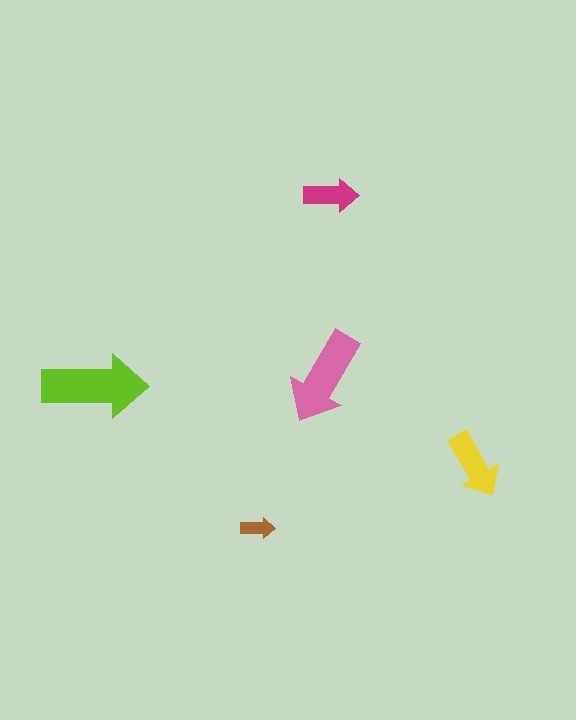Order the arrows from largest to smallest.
the lime one, the pink one, the yellow one, the magenta one, the brown one.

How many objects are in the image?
There are 5 objects in the image.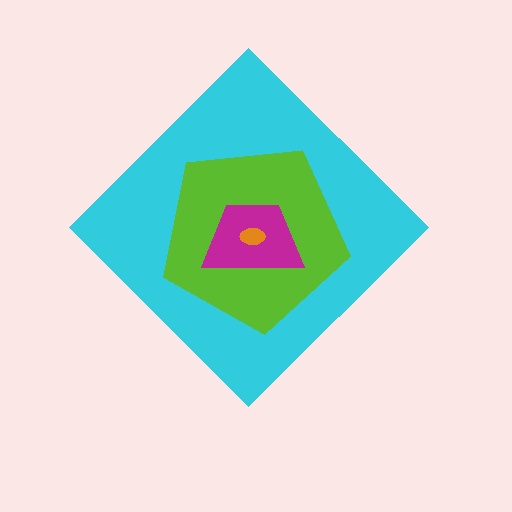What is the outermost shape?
The cyan diamond.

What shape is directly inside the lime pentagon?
The magenta trapezoid.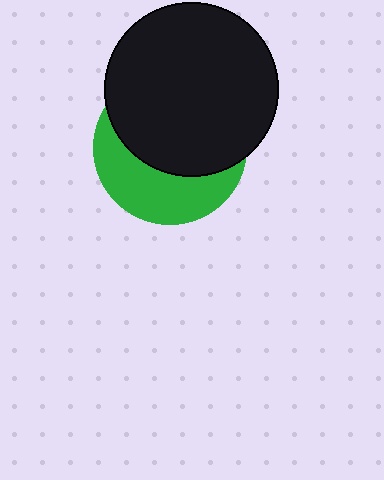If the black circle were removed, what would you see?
You would see the complete green circle.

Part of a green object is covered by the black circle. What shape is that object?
It is a circle.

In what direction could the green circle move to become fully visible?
The green circle could move down. That would shift it out from behind the black circle entirely.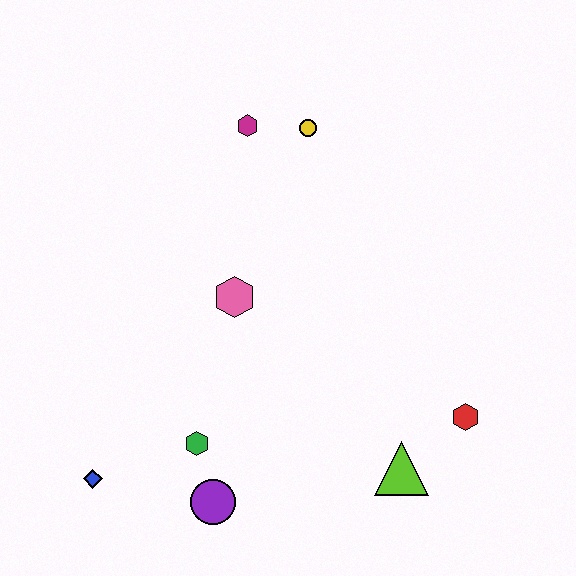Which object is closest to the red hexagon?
The lime triangle is closest to the red hexagon.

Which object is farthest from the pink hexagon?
The red hexagon is farthest from the pink hexagon.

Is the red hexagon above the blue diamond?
Yes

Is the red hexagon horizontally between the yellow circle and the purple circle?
No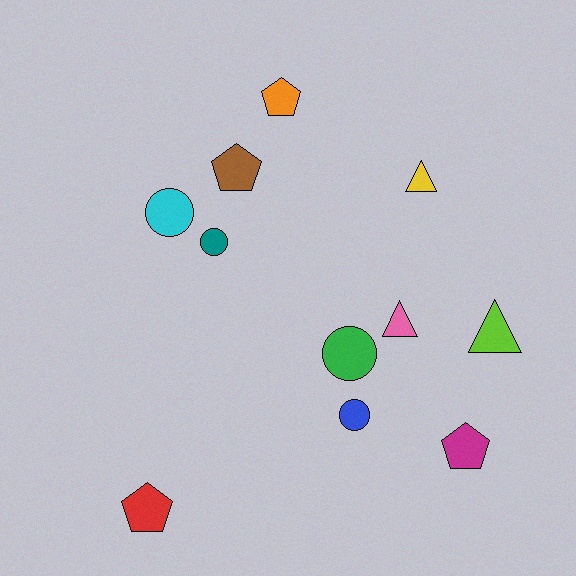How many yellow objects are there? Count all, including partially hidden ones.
There is 1 yellow object.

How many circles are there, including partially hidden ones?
There are 4 circles.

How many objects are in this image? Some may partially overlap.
There are 11 objects.